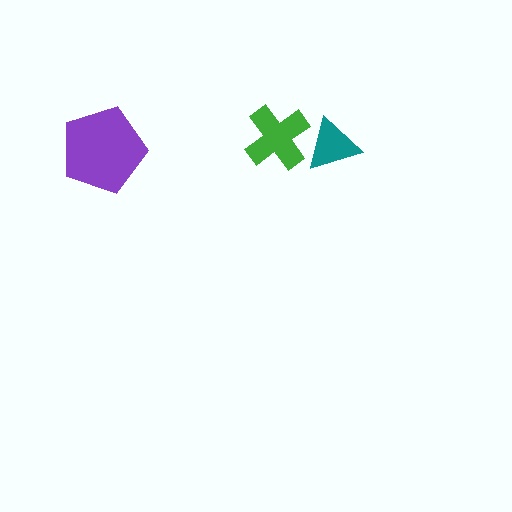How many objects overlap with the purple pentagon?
0 objects overlap with the purple pentagon.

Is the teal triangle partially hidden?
Yes, it is partially covered by another shape.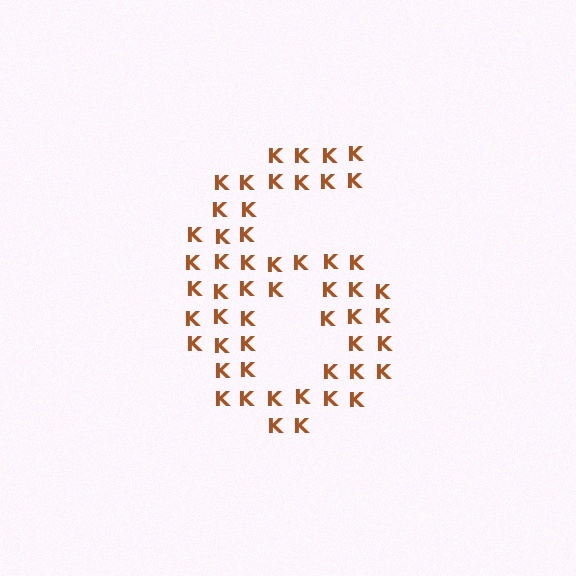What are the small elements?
The small elements are letter K's.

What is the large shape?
The large shape is the digit 6.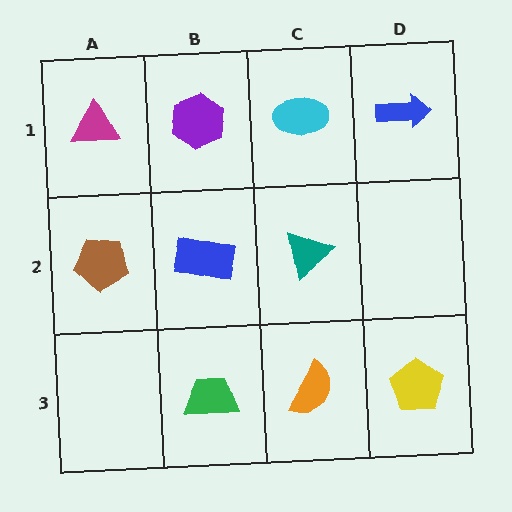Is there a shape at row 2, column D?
No, that cell is empty.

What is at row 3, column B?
A green trapezoid.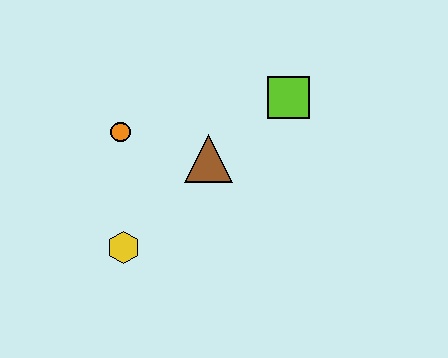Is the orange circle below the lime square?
Yes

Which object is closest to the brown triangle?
The orange circle is closest to the brown triangle.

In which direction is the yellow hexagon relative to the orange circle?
The yellow hexagon is below the orange circle.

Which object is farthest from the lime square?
The yellow hexagon is farthest from the lime square.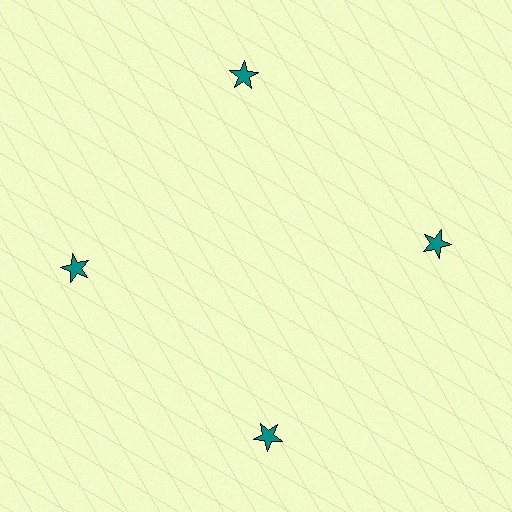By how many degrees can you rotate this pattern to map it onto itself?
The pattern maps onto itself every 90 degrees of rotation.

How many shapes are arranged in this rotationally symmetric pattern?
There are 4 shapes, arranged in 4 groups of 1.